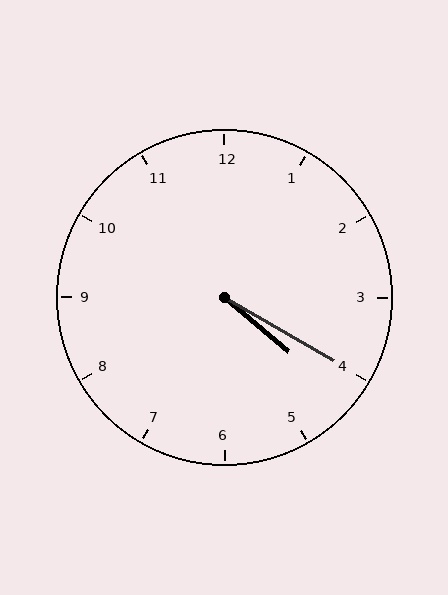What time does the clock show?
4:20.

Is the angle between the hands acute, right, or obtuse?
It is acute.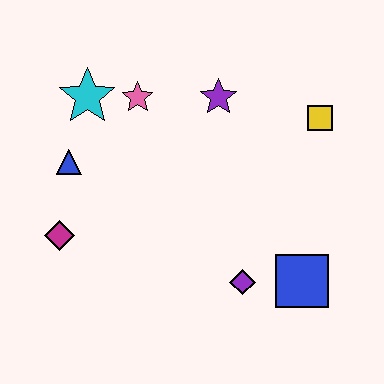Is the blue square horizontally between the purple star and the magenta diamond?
No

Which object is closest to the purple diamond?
The blue square is closest to the purple diamond.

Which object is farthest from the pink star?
The blue square is farthest from the pink star.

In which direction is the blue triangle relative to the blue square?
The blue triangle is to the left of the blue square.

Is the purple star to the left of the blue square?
Yes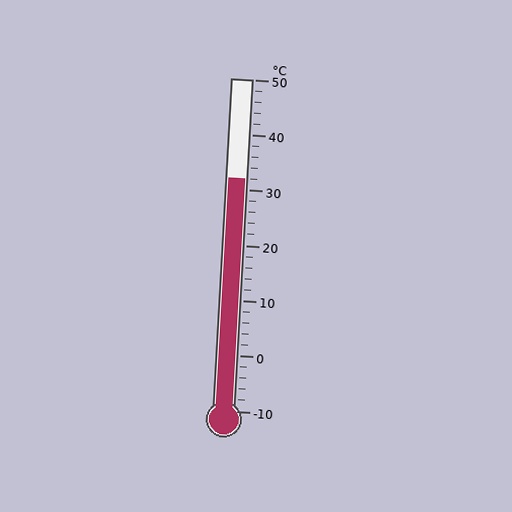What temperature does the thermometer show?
The thermometer shows approximately 32°C.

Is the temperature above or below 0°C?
The temperature is above 0°C.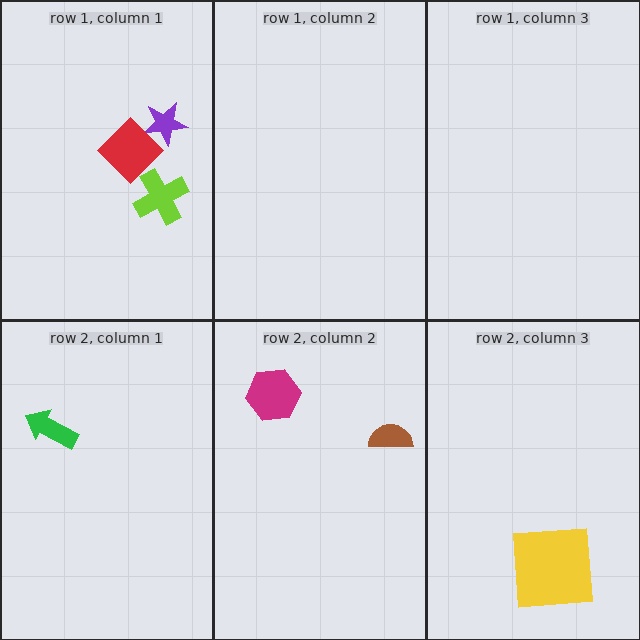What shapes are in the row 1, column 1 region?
The purple star, the lime cross, the red diamond.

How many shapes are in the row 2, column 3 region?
1.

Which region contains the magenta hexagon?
The row 2, column 2 region.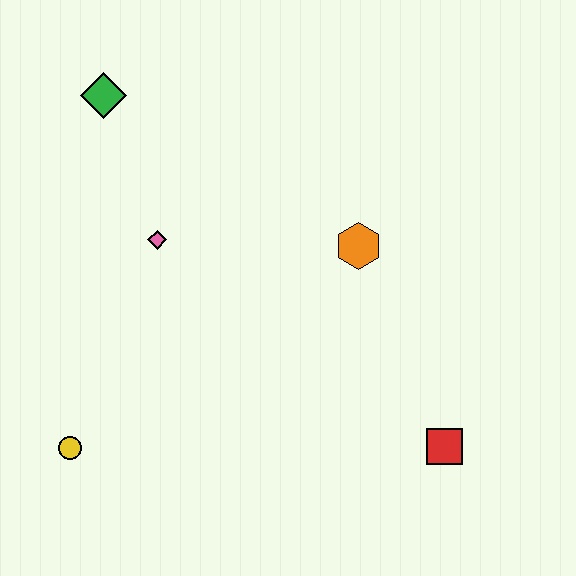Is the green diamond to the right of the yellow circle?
Yes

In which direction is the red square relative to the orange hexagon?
The red square is below the orange hexagon.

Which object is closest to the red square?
The orange hexagon is closest to the red square.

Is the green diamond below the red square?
No